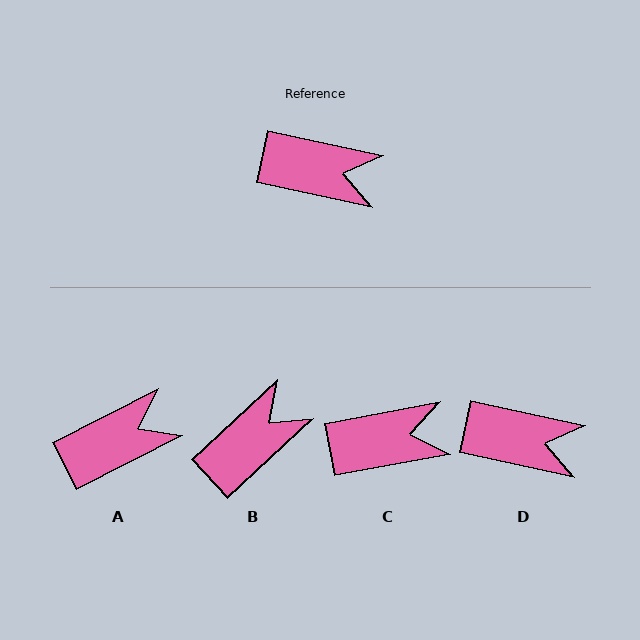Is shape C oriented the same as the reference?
No, it is off by about 23 degrees.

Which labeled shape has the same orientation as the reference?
D.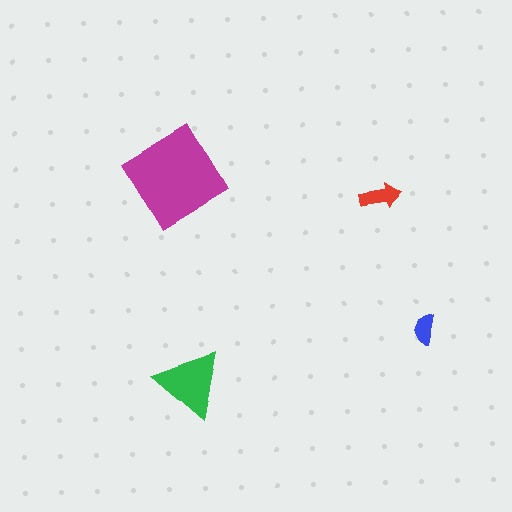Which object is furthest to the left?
The magenta diamond is leftmost.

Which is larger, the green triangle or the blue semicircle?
The green triangle.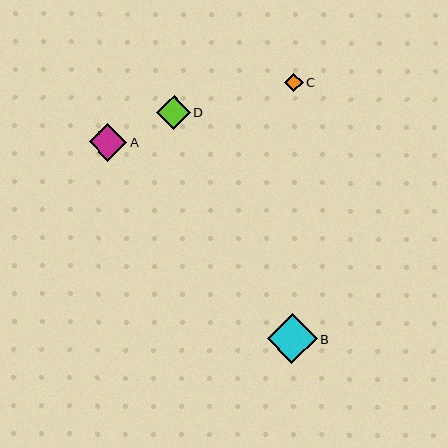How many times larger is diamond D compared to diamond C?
Diamond D is approximately 1.9 times the size of diamond C.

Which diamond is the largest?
Diamond B is the largest with a size of approximately 50 pixels.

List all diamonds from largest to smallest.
From largest to smallest: B, A, D, C.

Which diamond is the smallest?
Diamond C is the smallest with a size of approximately 18 pixels.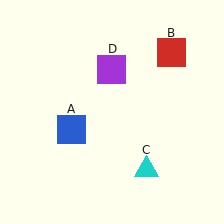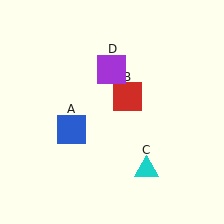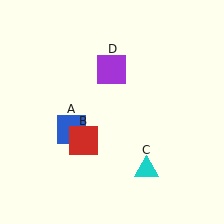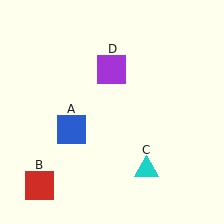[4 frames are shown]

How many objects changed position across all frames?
1 object changed position: red square (object B).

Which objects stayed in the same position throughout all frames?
Blue square (object A) and cyan triangle (object C) and purple square (object D) remained stationary.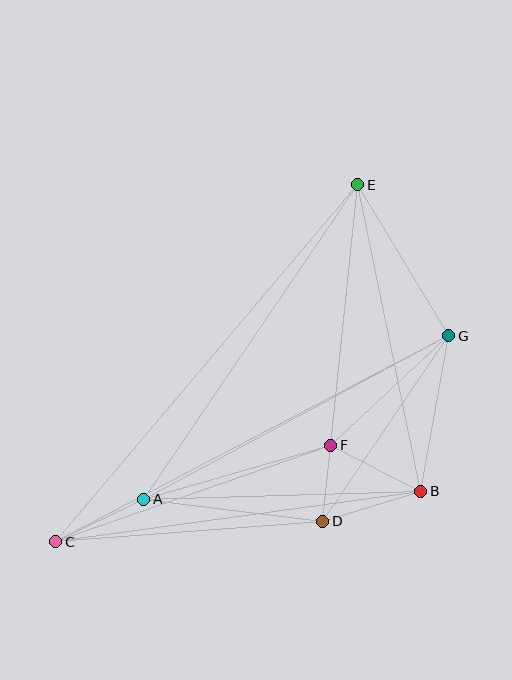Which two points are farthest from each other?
Points C and E are farthest from each other.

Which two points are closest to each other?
Points D and F are closest to each other.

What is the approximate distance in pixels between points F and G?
The distance between F and G is approximately 161 pixels.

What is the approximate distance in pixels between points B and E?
The distance between B and E is approximately 313 pixels.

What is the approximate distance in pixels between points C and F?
The distance between C and F is approximately 292 pixels.